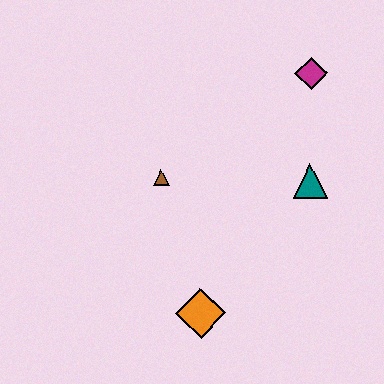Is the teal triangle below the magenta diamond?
Yes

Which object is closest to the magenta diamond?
The teal triangle is closest to the magenta diamond.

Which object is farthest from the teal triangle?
The orange diamond is farthest from the teal triangle.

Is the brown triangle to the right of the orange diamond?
No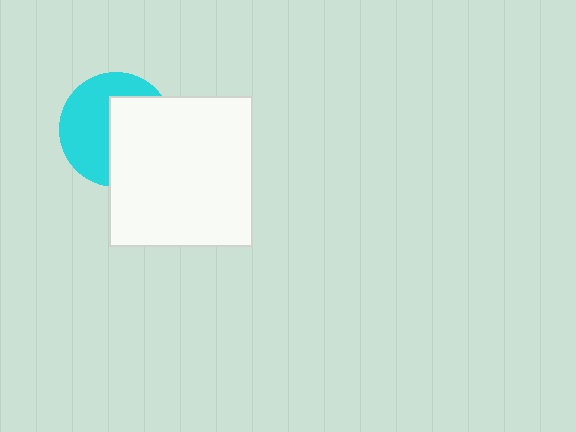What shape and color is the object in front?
The object in front is a white rectangle.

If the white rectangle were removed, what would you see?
You would see the complete cyan circle.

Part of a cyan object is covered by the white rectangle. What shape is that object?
It is a circle.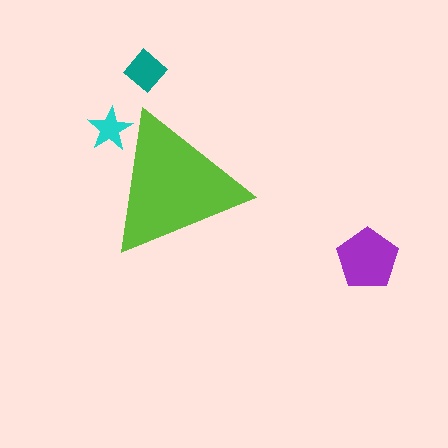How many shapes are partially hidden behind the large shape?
1 shape is partially hidden.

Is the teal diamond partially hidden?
No, the teal diamond is fully visible.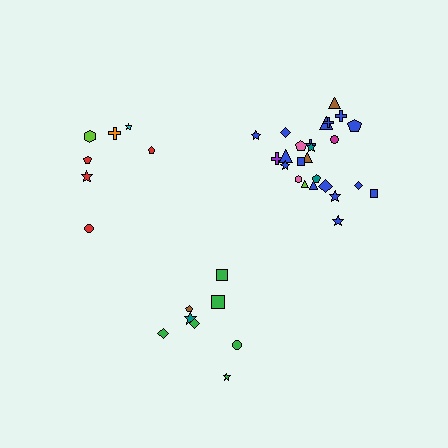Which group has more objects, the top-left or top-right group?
The top-right group.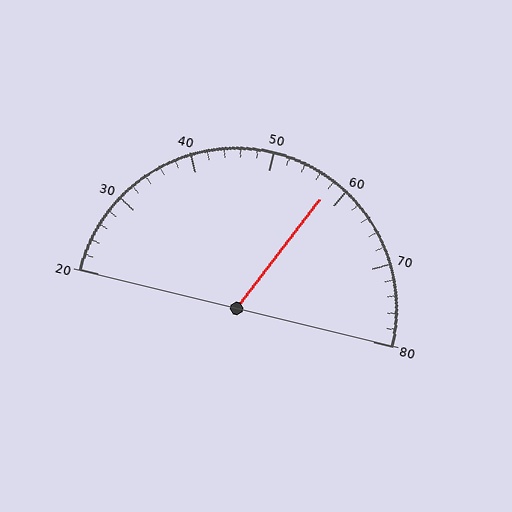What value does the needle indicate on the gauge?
The needle indicates approximately 58.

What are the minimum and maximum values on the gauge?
The gauge ranges from 20 to 80.